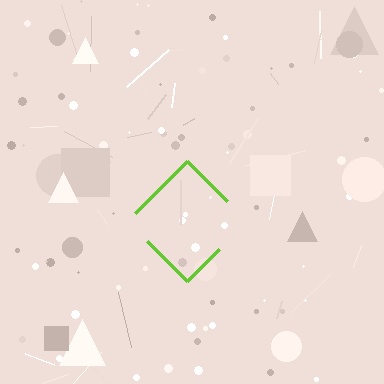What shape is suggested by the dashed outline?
The dashed outline suggests a diamond.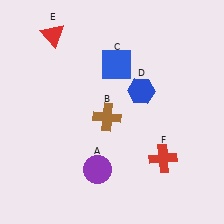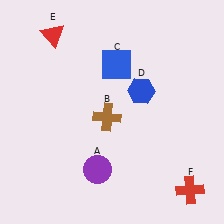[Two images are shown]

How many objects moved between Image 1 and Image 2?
1 object moved between the two images.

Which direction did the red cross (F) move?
The red cross (F) moved down.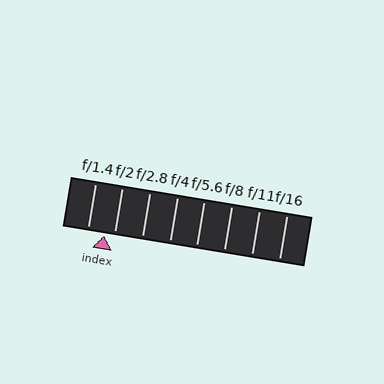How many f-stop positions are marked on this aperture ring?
There are 8 f-stop positions marked.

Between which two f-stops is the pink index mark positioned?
The index mark is between f/1.4 and f/2.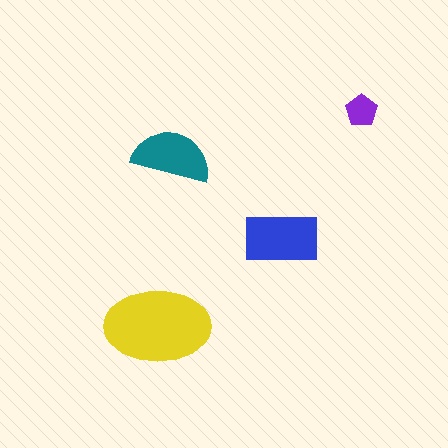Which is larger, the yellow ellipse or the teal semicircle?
The yellow ellipse.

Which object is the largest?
The yellow ellipse.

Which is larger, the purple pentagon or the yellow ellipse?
The yellow ellipse.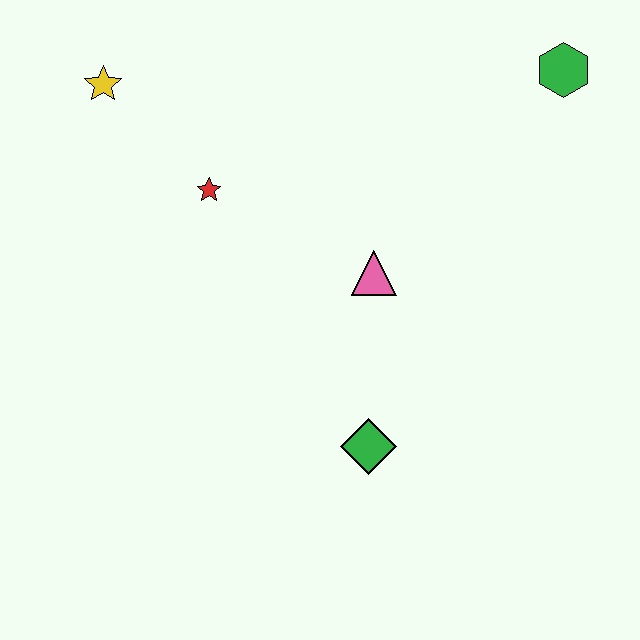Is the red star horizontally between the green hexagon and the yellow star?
Yes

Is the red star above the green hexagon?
No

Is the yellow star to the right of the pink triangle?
No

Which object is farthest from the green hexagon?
The yellow star is farthest from the green hexagon.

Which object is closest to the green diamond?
The pink triangle is closest to the green diamond.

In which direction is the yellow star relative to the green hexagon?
The yellow star is to the left of the green hexagon.